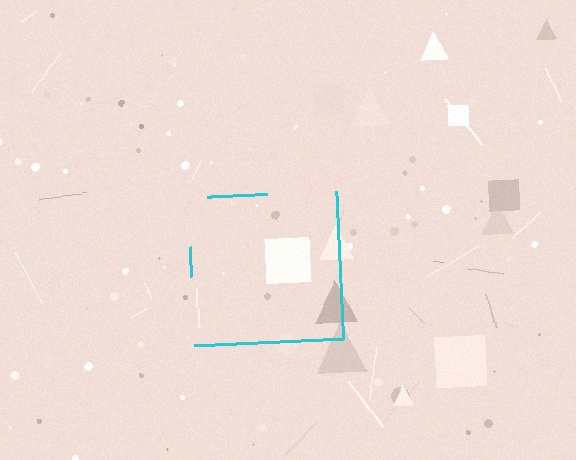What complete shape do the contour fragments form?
The contour fragments form a square.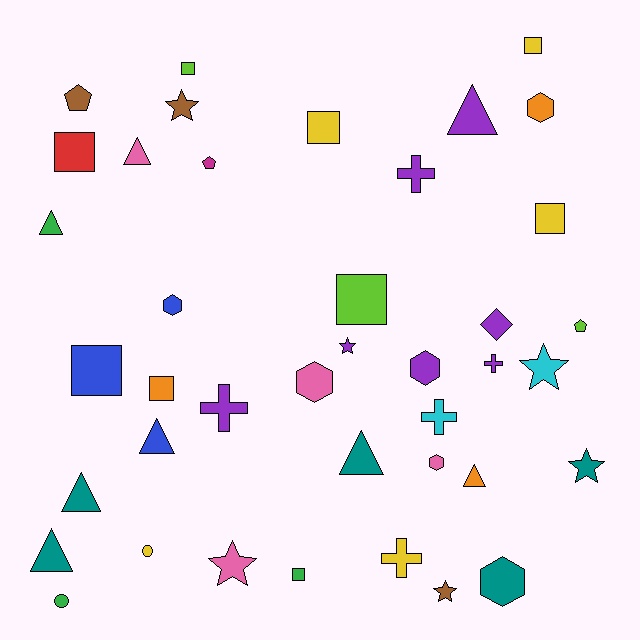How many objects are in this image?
There are 40 objects.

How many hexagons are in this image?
There are 6 hexagons.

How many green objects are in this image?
There are 3 green objects.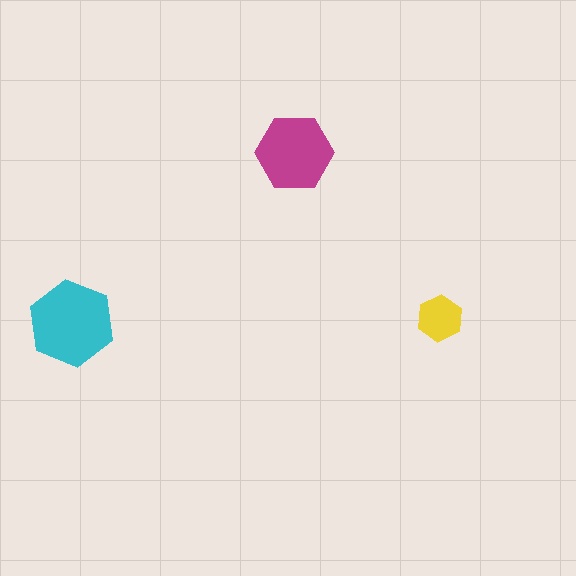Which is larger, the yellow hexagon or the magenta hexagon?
The magenta one.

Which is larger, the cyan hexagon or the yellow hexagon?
The cyan one.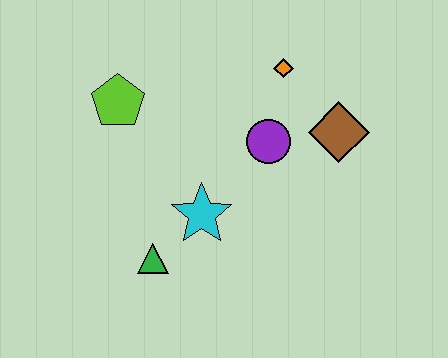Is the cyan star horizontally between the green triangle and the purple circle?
Yes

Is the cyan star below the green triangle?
No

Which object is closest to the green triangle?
The cyan star is closest to the green triangle.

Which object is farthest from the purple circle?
The green triangle is farthest from the purple circle.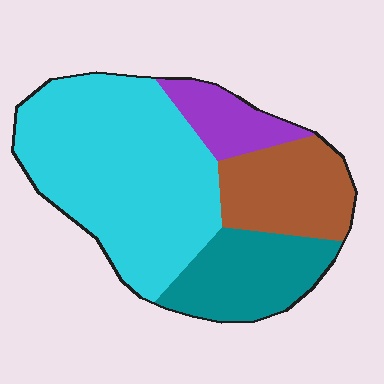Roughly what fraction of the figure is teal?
Teal takes up about one fifth (1/5) of the figure.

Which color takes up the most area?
Cyan, at roughly 50%.